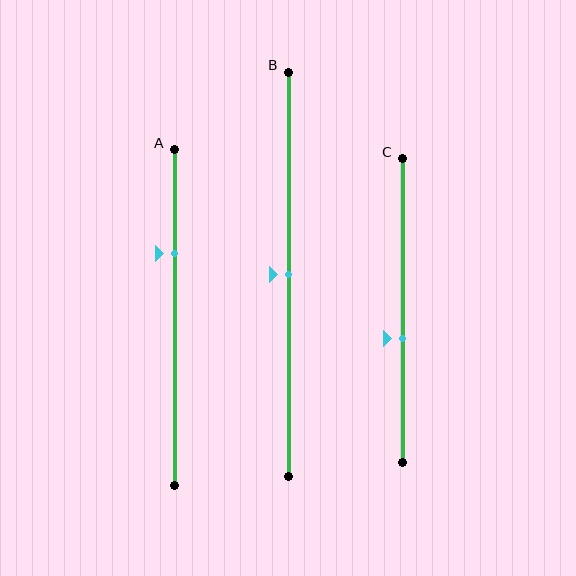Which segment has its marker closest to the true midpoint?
Segment B has its marker closest to the true midpoint.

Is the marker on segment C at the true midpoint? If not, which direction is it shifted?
No, the marker on segment C is shifted downward by about 9% of the segment length.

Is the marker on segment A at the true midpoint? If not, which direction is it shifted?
No, the marker on segment A is shifted upward by about 19% of the segment length.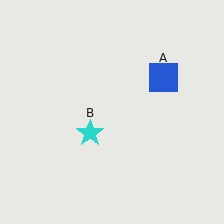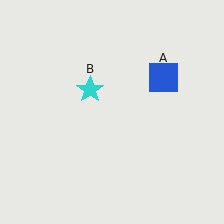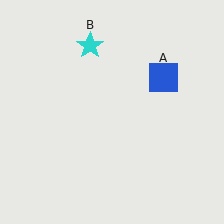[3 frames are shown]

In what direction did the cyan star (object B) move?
The cyan star (object B) moved up.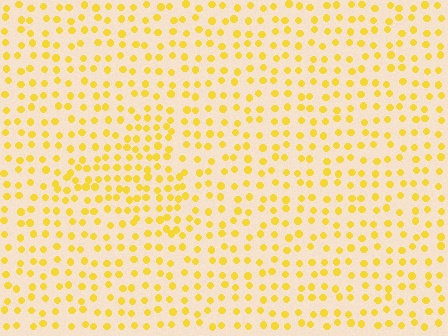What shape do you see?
I see a triangle.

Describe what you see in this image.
The image contains small yellow elements arranged at two different densities. A triangle-shaped region is visible where the elements are more densely packed than the surrounding area.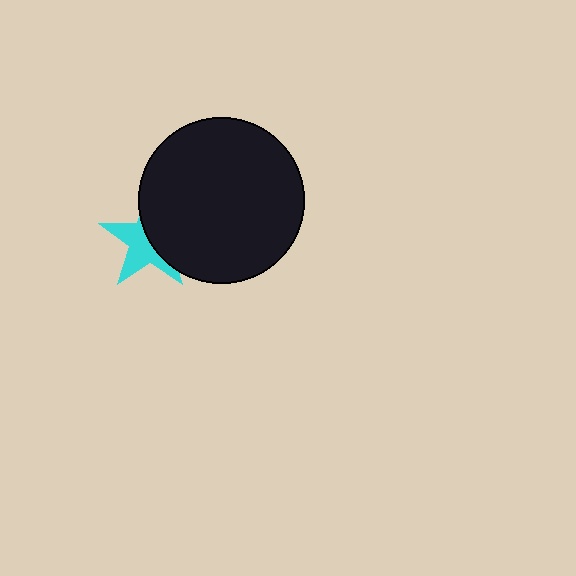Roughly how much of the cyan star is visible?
About half of it is visible (roughly 51%).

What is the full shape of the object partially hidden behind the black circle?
The partially hidden object is a cyan star.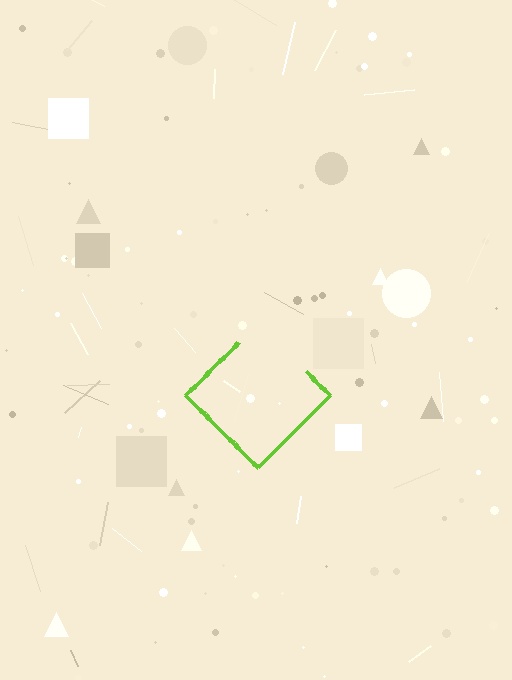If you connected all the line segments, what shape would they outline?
They would outline a diamond.